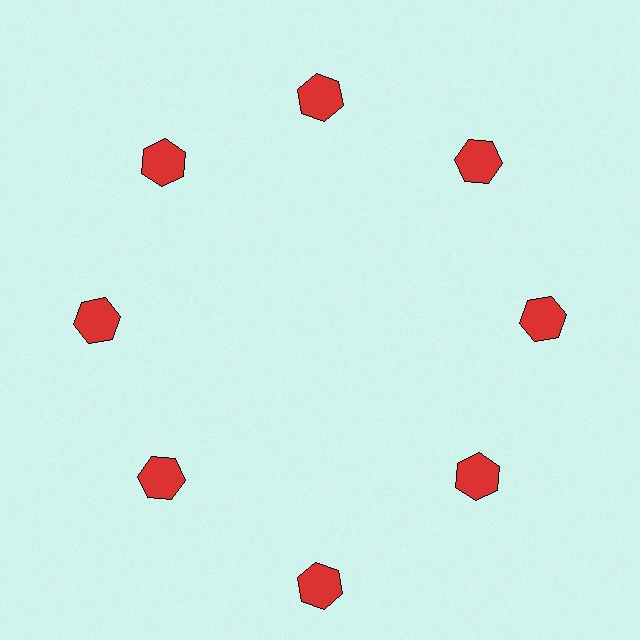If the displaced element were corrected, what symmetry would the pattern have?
It would have 8-fold rotational symmetry — the pattern would map onto itself every 45 degrees.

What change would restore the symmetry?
The symmetry would be restored by moving it inward, back onto the ring so that all 8 hexagons sit at equal angles and equal distance from the center.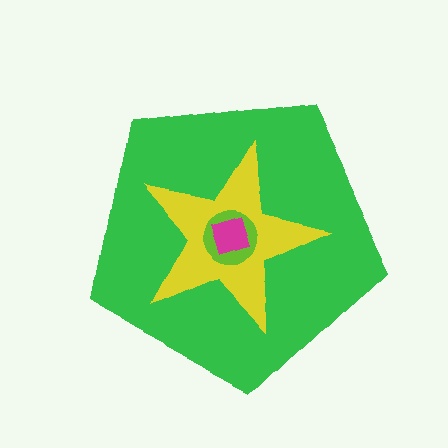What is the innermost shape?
The magenta square.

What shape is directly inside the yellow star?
The lime circle.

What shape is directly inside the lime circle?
The magenta square.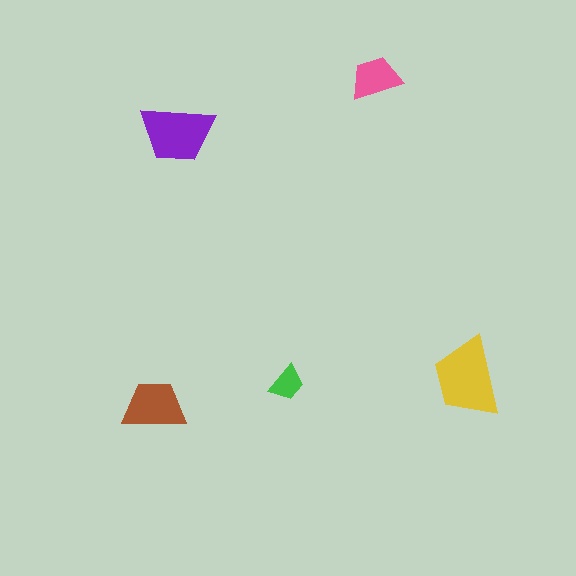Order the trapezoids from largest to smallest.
the yellow one, the purple one, the brown one, the pink one, the green one.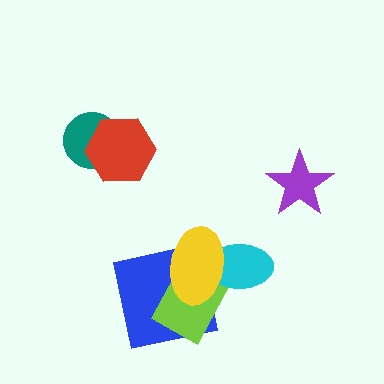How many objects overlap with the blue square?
2 objects overlap with the blue square.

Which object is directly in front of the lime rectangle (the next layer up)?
The cyan ellipse is directly in front of the lime rectangle.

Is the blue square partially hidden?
Yes, it is partially covered by another shape.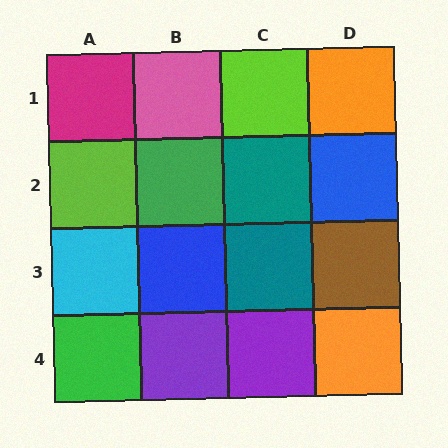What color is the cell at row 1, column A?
Magenta.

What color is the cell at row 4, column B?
Purple.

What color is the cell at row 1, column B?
Pink.